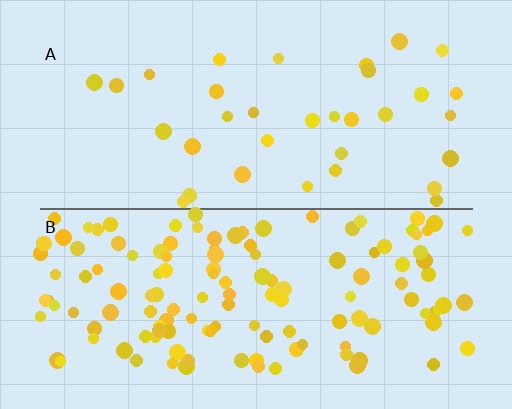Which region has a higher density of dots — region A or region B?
B (the bottom).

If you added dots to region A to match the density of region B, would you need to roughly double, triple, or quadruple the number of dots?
Approximately quadruple.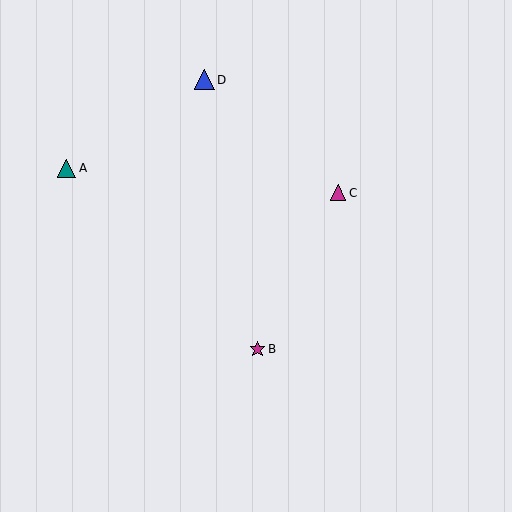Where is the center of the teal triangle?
The center of the teal triangle is at (67, 168).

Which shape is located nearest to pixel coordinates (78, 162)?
The teal triangle (labeled A) at (67, 168) is nearest to that location.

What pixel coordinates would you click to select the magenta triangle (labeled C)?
Click at (338, 193) to select the magenta triangle C.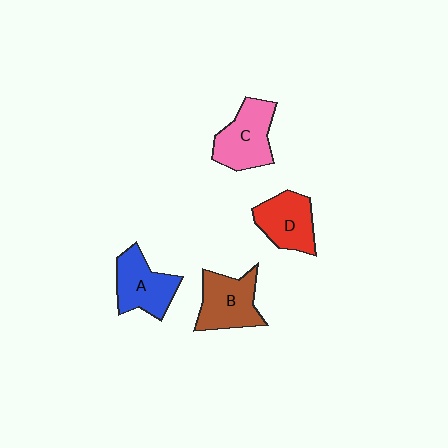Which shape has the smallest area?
Shape D (red).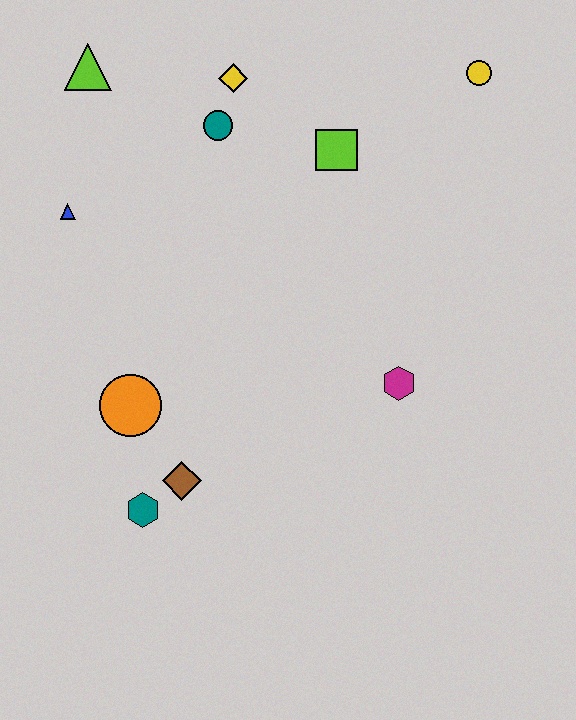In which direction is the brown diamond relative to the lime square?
The brown diamond is below the lime square.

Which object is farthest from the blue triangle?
The yellow circle is farthest from the blue triangle.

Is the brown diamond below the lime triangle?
Yes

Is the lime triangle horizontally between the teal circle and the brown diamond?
No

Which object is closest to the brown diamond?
The teal hexagon is closest to the brown diamond.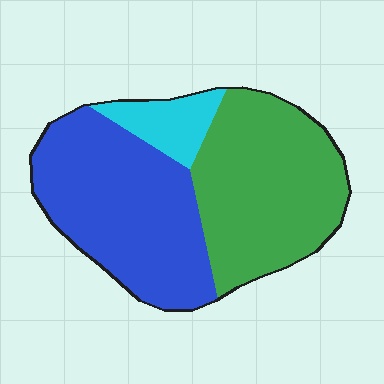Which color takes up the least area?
Cyan, at roughly 10%.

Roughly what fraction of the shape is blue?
Blue covers roughly 45% of the shape.